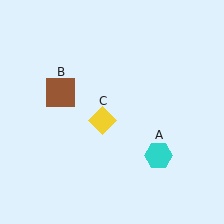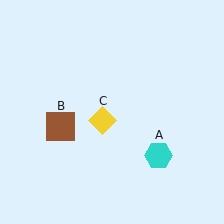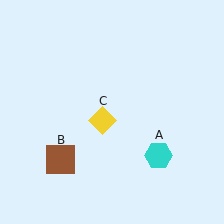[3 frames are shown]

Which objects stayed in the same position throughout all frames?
Cyan hexagon (object A) and yellow diamond (object C) remained stationary.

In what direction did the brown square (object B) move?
The brown square (object B) moved down.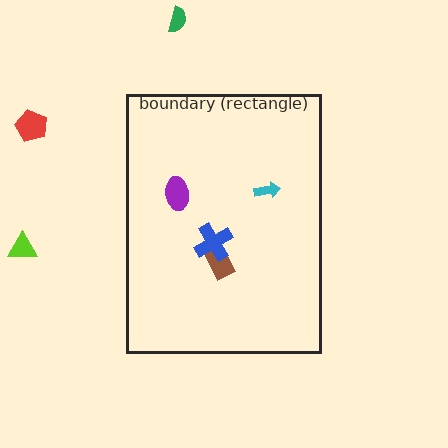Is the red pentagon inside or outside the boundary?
Outside.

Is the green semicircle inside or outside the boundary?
Outside.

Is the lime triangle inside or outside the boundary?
Outside.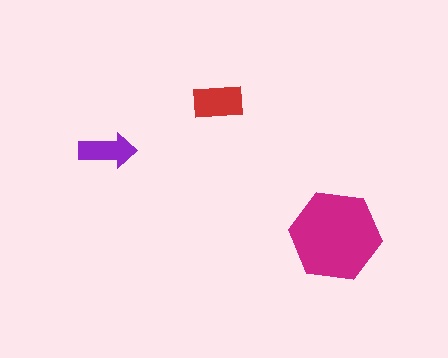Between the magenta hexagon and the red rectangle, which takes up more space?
The magenta hexagon.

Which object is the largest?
The magenta hexagon.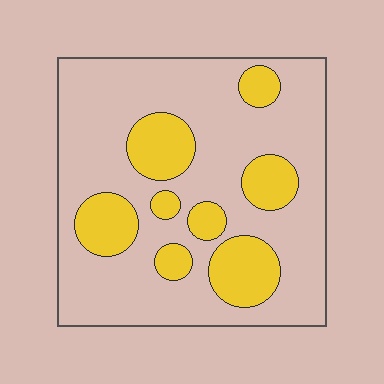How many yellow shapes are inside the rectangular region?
8.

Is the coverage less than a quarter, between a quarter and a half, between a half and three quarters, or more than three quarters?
Between a quarter and a half.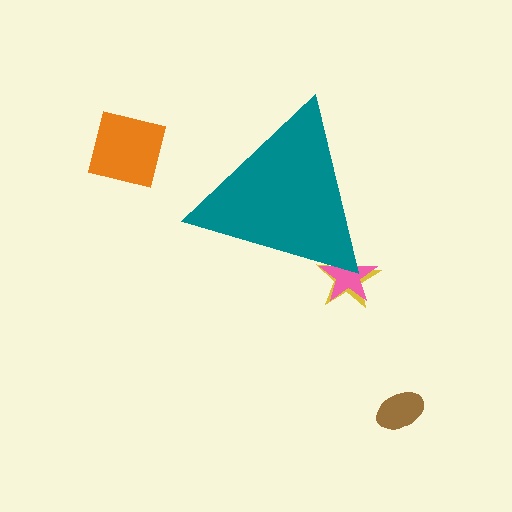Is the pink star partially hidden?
Yes, the pink star is partially hidden behind the teal triangle.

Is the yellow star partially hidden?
Yes, the yellow star is partially hidden behind the teal triangle.